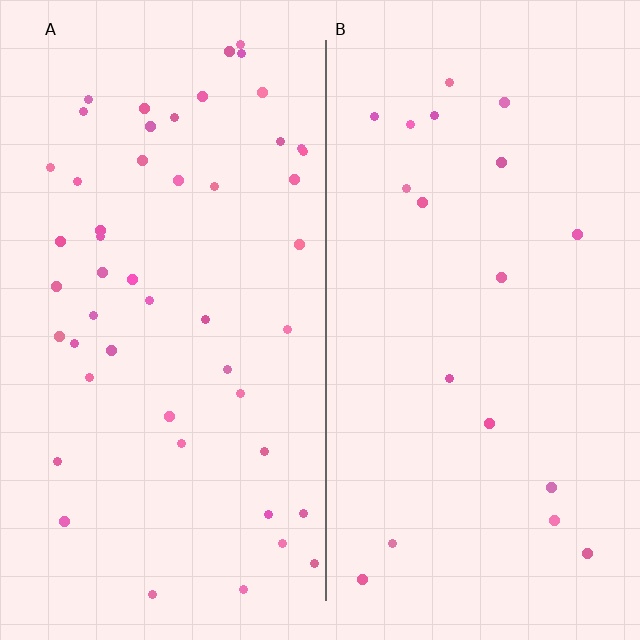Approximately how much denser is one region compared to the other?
Approximately 2.7× — region A over region B.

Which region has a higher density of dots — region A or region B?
A (the left).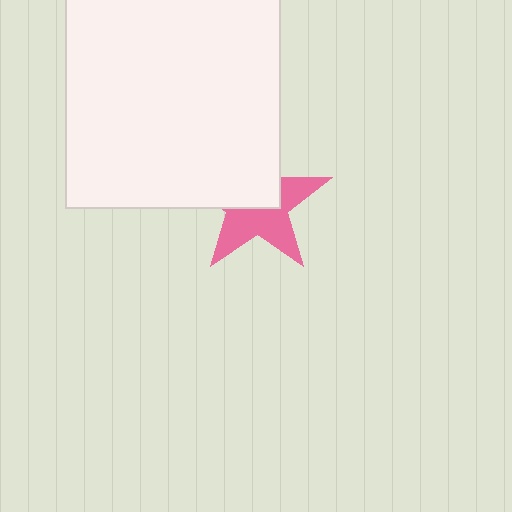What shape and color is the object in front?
The object in front is a white rectangle.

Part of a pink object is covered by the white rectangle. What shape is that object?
It is a star.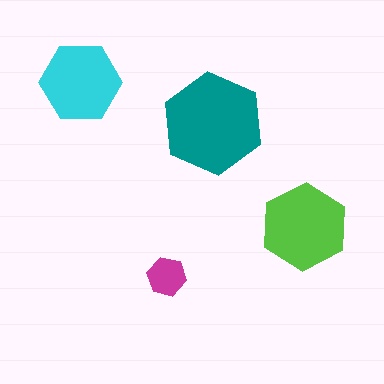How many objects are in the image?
There are 4 objects in the image.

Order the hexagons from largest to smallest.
the teal one, the lime one, the cyan one, the magenta one.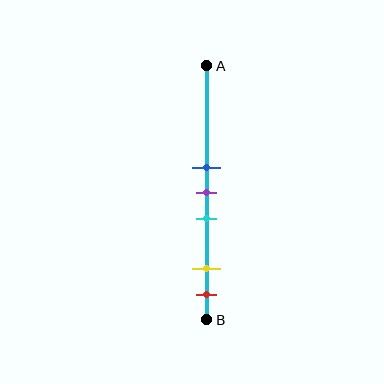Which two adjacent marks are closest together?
The blue and purple marks are the closest adjacent pair.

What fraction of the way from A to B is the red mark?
The red mark is approximately 90% (0.9) of the way from A to B.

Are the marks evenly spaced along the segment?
No, the marks are not evenly spaced.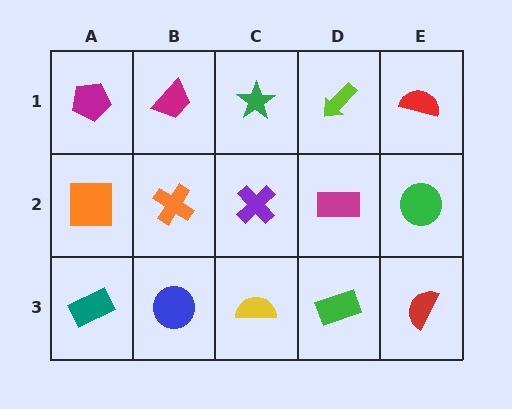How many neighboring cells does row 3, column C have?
3.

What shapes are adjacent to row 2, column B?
A magenta trapezoid (row 1, column B), a blue circle (row 3, column B), an orange square (row 2, column A), a purple cross (row 2, column C).